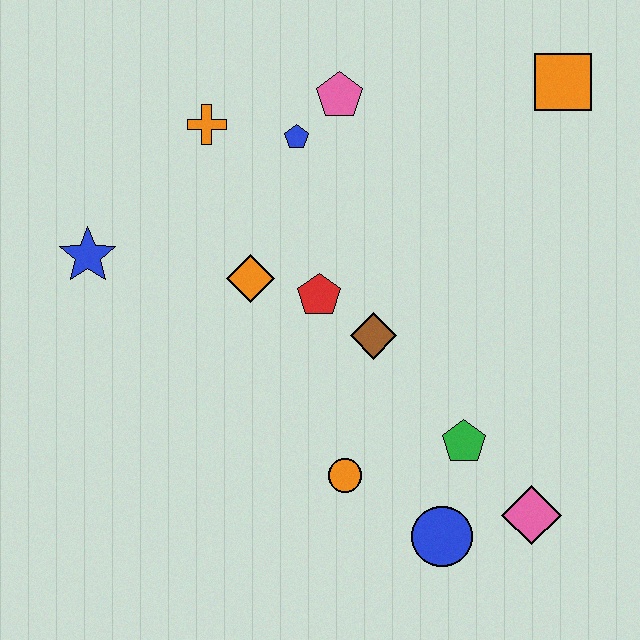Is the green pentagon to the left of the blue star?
No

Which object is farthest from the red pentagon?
The orange square is farthest from the red pentagon.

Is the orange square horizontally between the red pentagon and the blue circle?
No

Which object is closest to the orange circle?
The blue circle is closest to the orange circle.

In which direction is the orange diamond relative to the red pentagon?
The orange diamond is to the left of the red pentagon.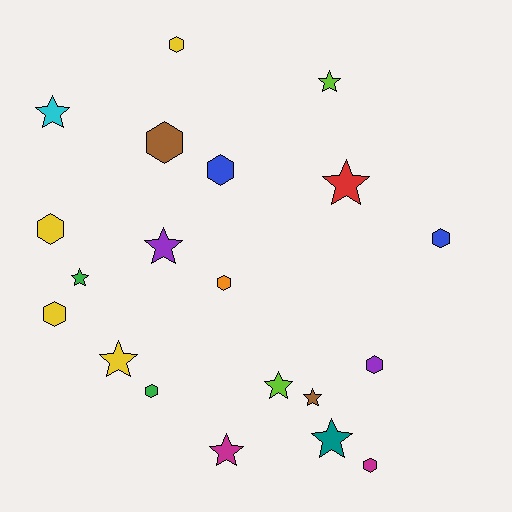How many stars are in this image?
There are 10 stars.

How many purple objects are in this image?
There are 2 purple objects.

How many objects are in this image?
There are 20 objects.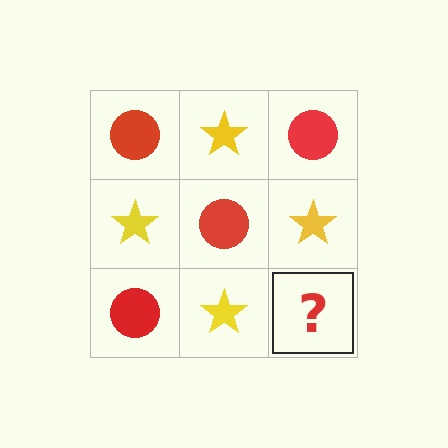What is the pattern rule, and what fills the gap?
The rule is that it alternates red circle and yellow star in a checkerboard pattern. The gap should be filled with a red circle.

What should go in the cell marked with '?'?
The missing cell should contain a red circle.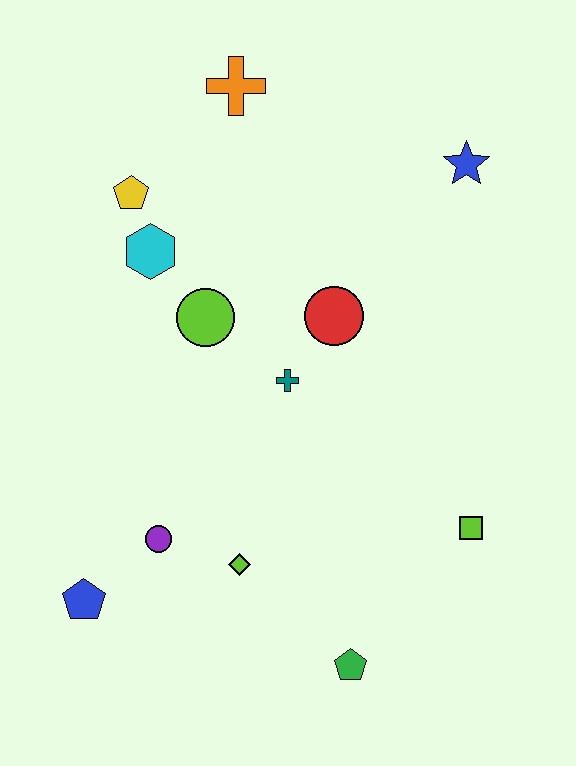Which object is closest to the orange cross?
The yellow pentagon is closest to the orange cross.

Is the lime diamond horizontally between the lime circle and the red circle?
Yes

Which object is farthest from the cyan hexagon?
The green pentagon is farthest from the cyan hexagon.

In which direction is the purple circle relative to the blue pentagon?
The purple circle is to the right of the blue pentagon.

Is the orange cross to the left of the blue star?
Yes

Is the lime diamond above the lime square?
No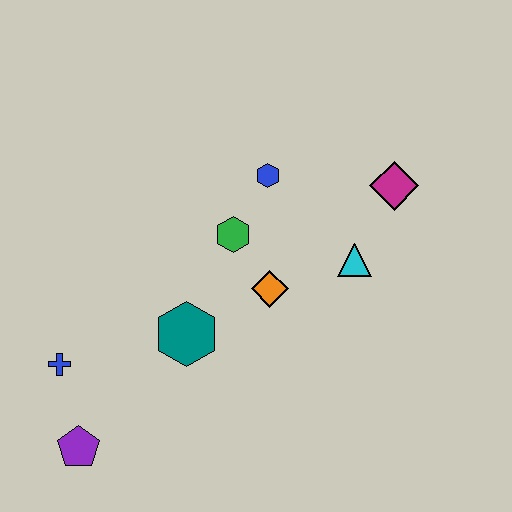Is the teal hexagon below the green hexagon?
Yes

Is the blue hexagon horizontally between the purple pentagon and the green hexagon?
No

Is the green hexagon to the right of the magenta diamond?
No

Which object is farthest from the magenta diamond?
The purple pentagon is farthest from the magenta diamond.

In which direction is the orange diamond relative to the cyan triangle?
The orange diamond is to the left of the cyan triangle.